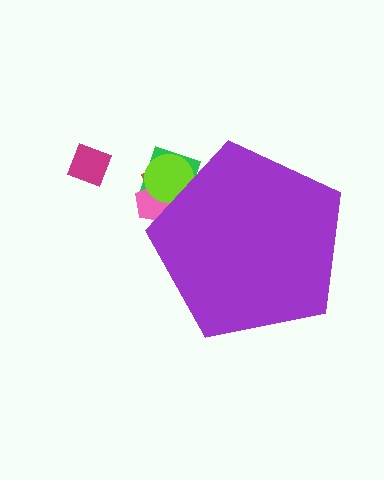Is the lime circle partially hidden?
Yes, the lime circle is partially hidden behind the purple pentagon.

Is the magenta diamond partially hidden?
No, the magenta diamond is fully visible.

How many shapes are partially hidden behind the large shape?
4 shapes are partially hidden.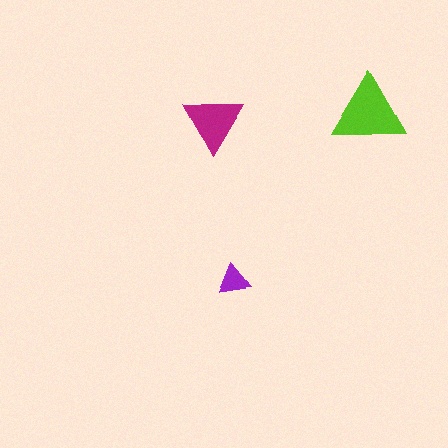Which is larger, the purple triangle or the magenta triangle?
The magenta one.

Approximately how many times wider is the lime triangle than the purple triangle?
About 2.5 times wider.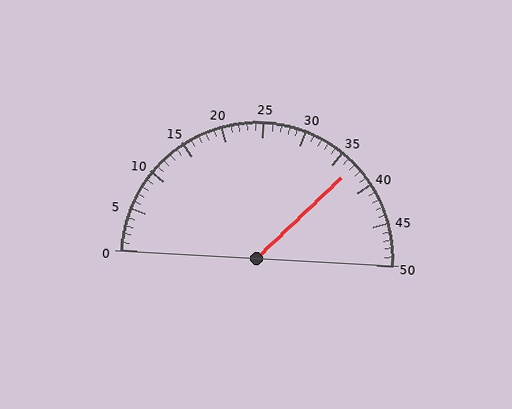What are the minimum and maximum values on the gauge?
The gauge ranges from 0 to 50.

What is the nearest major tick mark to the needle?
The nearest major tick mark is 35.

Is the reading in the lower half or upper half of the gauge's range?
The reading is in the upper half of the range (0 to 50).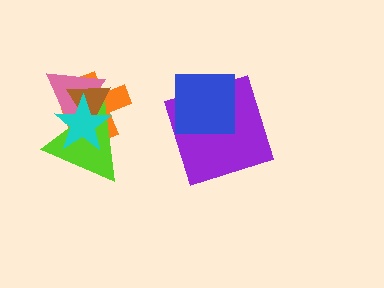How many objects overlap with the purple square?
1 object overlaps with the purple square.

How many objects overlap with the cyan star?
4 objects overlap with the cyan star.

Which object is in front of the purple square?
The blue square is in front of the purple square.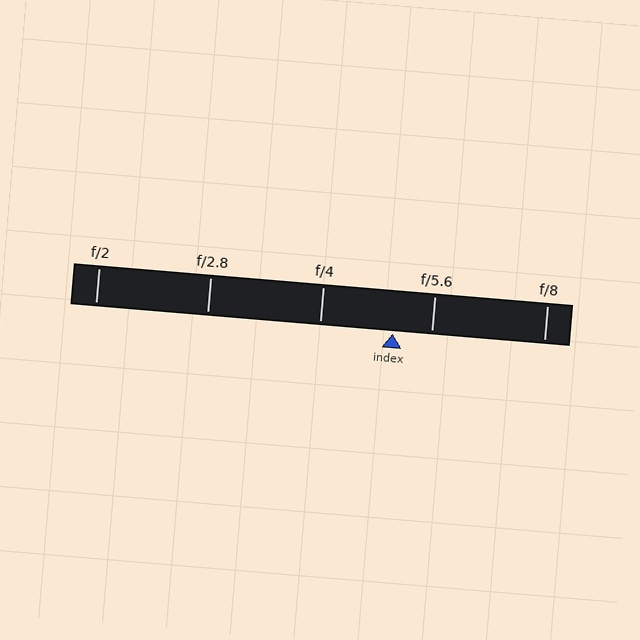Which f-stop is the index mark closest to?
The index mark is closest to f/5.6.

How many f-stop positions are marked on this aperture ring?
There are 5 f-stop positions marked.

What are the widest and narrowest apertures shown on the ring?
The widest aperture shown is f/2 and the narrowest is f/8.